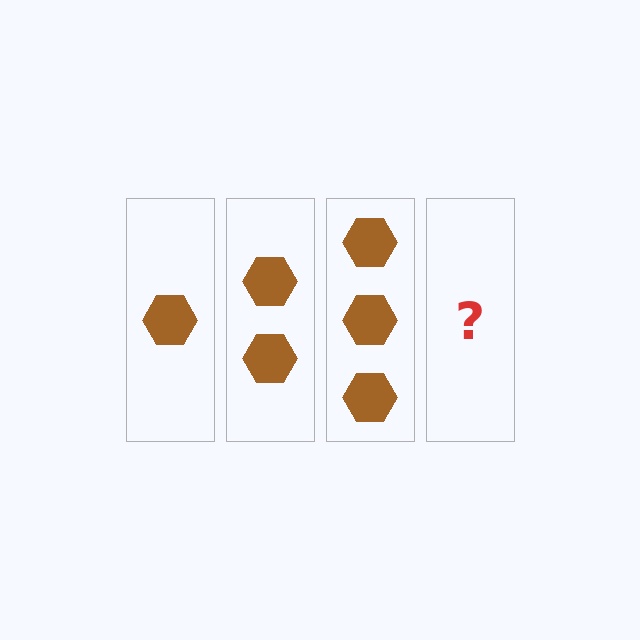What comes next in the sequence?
The next element should be 4 hexagons.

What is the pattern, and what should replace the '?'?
The pattern is that each step adds one more hexagon. The '?' should be 4 hexagons.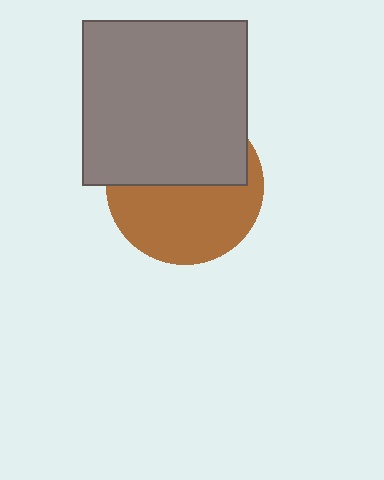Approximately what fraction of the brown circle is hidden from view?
Roughly 47% of the brown circle is hidden behind the gray square.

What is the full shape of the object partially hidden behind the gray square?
The partially hidden object is a brown circle.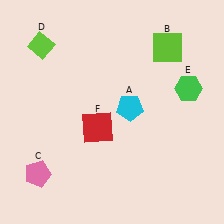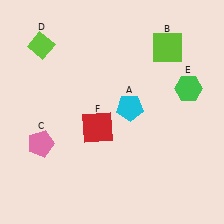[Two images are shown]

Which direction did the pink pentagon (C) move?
The pink pentagon (C) moved up.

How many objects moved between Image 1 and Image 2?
1 object moved between the two images.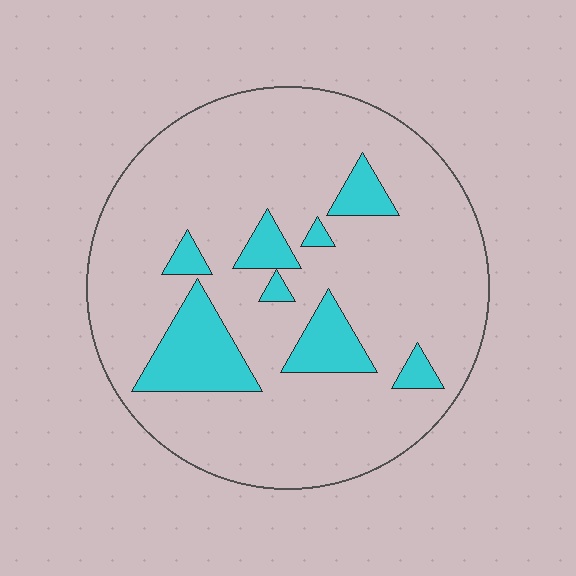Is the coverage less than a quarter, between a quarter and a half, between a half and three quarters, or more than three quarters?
Less than a quarter.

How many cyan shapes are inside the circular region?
8.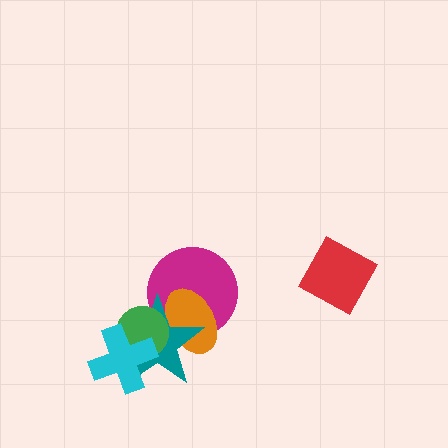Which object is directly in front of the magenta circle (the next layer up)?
The orange ellipse is directly in front of the magenta circle.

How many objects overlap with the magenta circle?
2 objects overlap with the magenta circle.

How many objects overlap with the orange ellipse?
3 objects overlap with the orange ellipse.